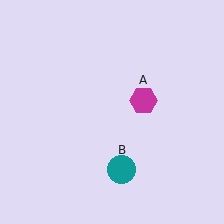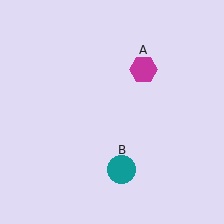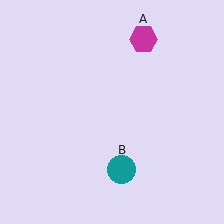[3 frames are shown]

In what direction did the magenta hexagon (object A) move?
The magenta hexagon (object A) moved up.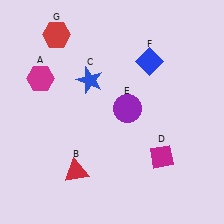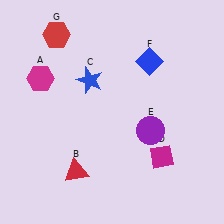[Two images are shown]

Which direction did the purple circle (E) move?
The purple circle (E) moved right.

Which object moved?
The purple circle (E) moved right.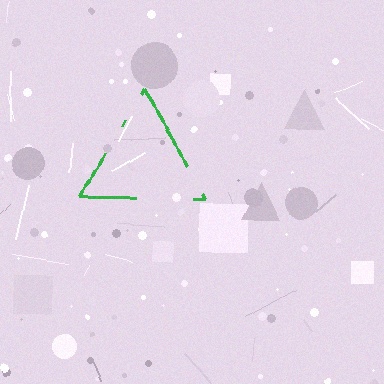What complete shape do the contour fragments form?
The contour fragments form a triangle.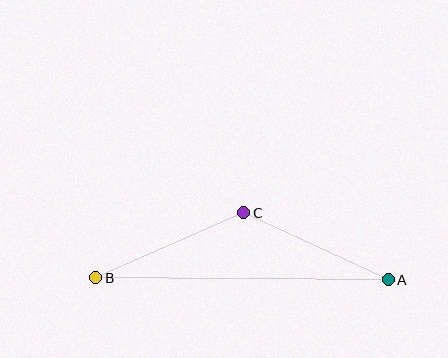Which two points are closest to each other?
Points A and C are closest to each other.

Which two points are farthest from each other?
Points A and B are farthest from each other.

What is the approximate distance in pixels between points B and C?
The distance between B and C is approximately 162 pixels.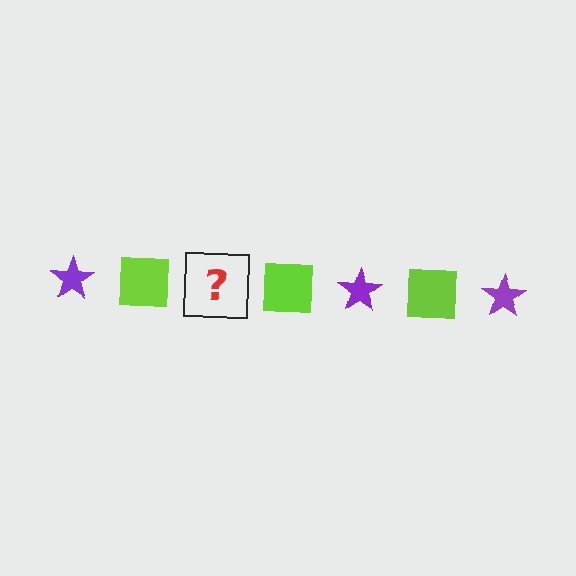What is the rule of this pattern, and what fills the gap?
The rule is that the pattern alternates between purple star and lime square. The gap should be filled with a purple star.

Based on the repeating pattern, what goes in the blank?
The blank should be a purple star.